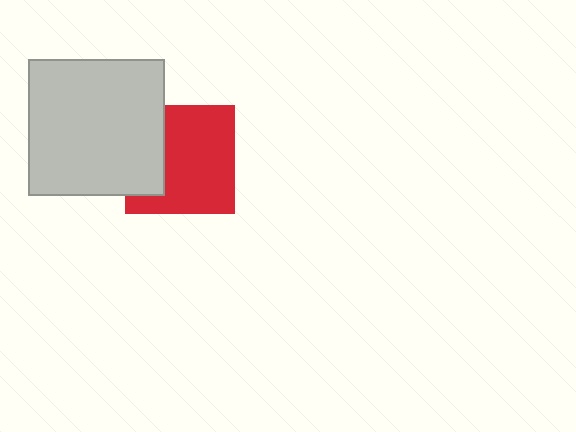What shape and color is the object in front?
The object in front is a light gray square.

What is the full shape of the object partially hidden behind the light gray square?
The partially hidden object is a red square.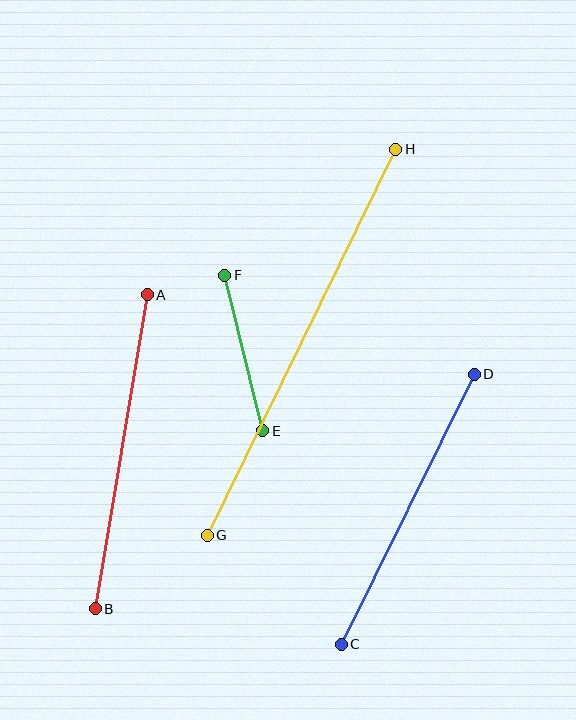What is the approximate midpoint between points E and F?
The midpoint is at approximately (244, 353) pixels.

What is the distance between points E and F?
The distance is approximately 160 pixels.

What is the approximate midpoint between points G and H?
The midpoint is at approximately (302, 342) pixels.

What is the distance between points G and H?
The distance is approximately 429 pixels.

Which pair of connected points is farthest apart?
Points G and H are farthest apart.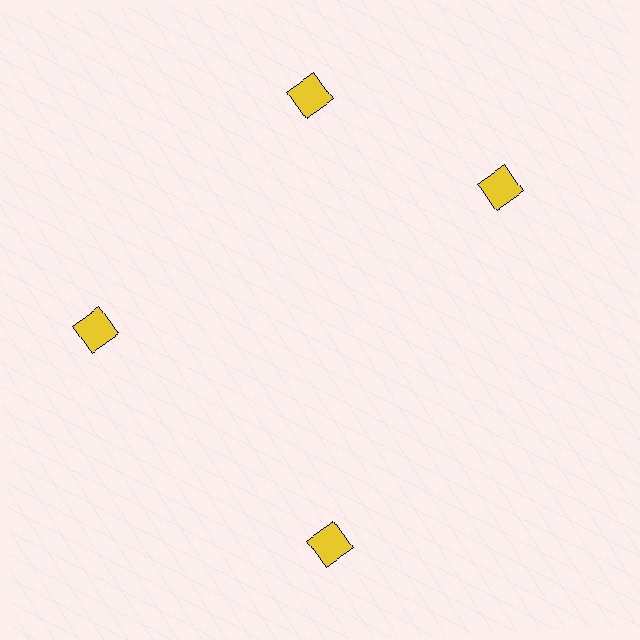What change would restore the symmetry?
The symmetry would be restored by rotating it back into even spacing with its neighbors so that all 4 diamonds sit at equal angles and equal distance from the center.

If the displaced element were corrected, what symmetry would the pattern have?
It would have 4-fold rotational symmetry — the pattern would map onto itself every 90 degrees.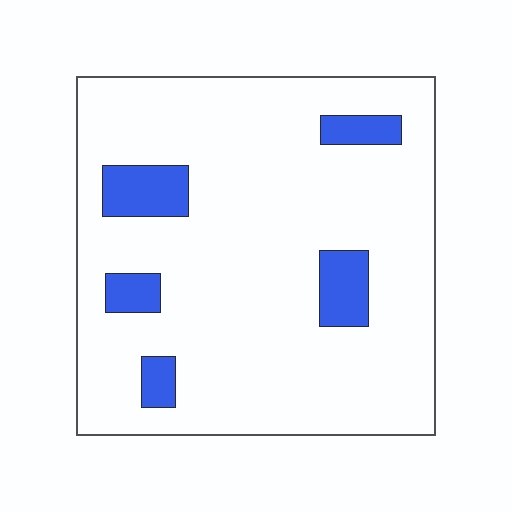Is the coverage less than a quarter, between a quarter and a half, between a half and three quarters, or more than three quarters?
Less than a quarter.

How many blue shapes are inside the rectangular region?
5.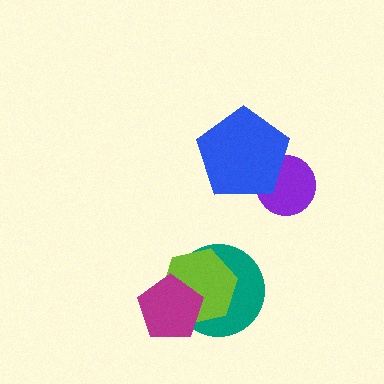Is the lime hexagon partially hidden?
Yes, it is partially covered by another shape.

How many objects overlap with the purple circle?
1 object overlaps with the purple circle.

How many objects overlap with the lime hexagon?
2 objects overlap with the lime hexagon.